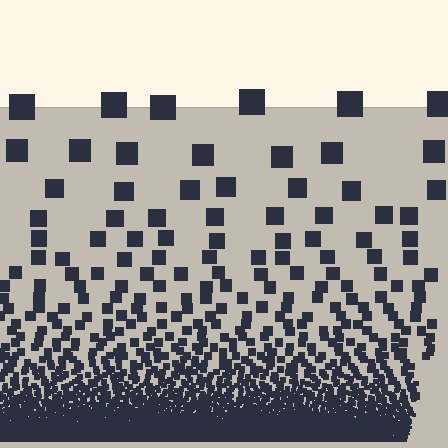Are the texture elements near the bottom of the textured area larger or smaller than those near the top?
Smaller. The gradient is inverted — elements near the bottom are smaller and denser.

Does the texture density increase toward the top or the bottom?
Density increases toward the bottom.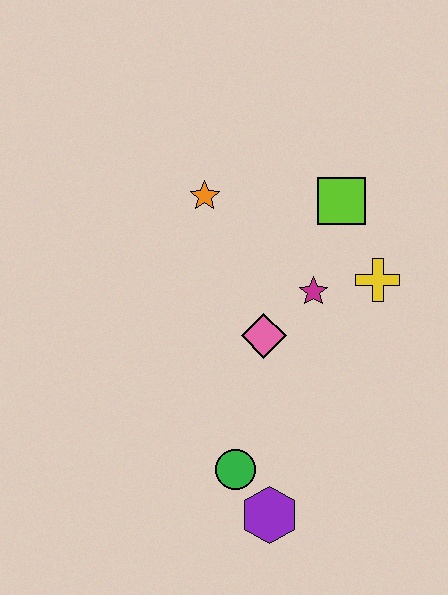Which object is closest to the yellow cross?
The magenta star is closest to the yellow cross.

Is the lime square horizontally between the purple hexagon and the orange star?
No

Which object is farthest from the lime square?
The purple hexagon is farthest from the lime square.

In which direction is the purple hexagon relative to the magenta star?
The purple hexagon is below the magenta star.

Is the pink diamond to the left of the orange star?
No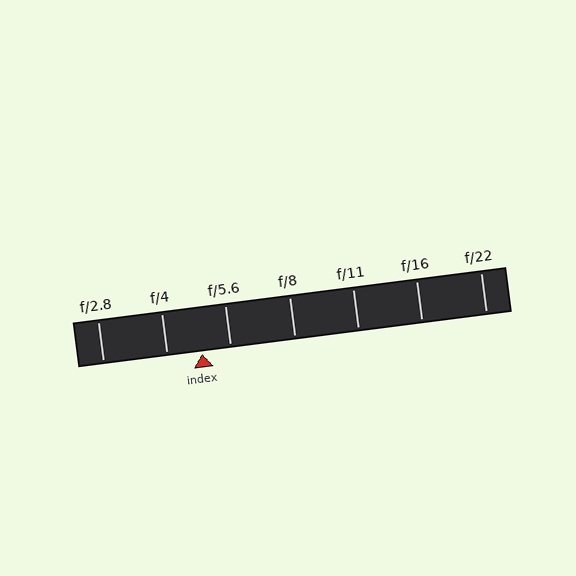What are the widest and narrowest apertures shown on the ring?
The widest aperture shown is f/2.8 and the narrowest is f/22.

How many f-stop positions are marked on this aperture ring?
There are 7 f-stop positions marked.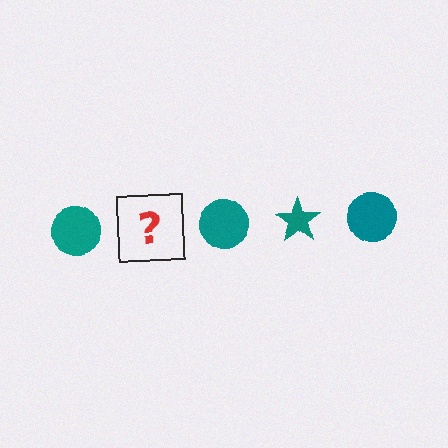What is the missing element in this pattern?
The missing element is a teal star.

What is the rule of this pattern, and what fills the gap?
The rule is that the pattern cycles through circle, star shapes in teal. The gap should be filled with a teal star.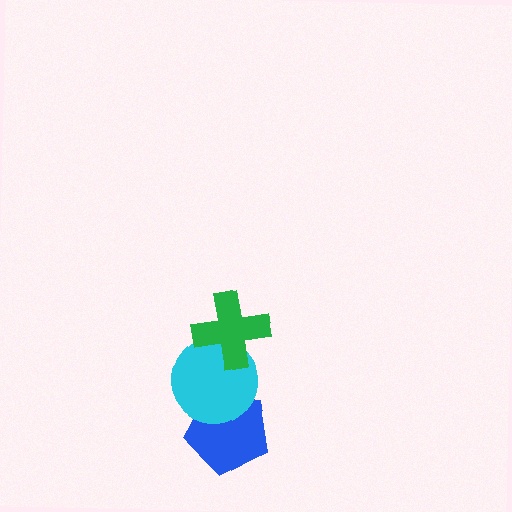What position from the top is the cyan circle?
The cyan circle is 2nd from the top.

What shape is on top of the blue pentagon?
The cyan circle is on top of the blue pentagon.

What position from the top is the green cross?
The green cross is 1st from the top.